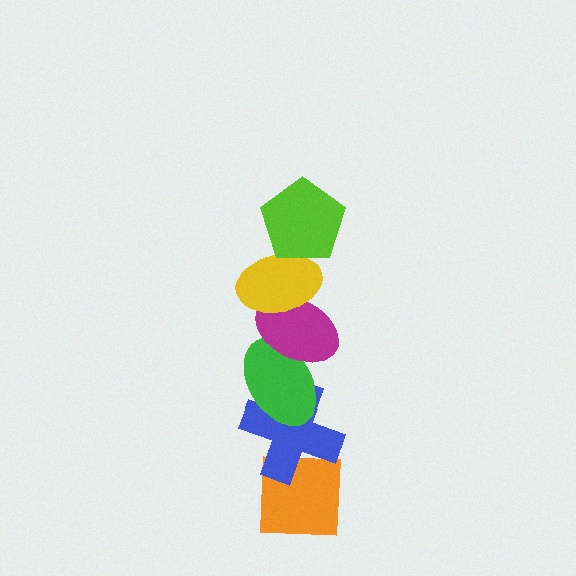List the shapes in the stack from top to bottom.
From top to bottom: the lime pentagon, the yellow ellipse, the magenta ellipse, the green ellipse, the blue cross, the orange square.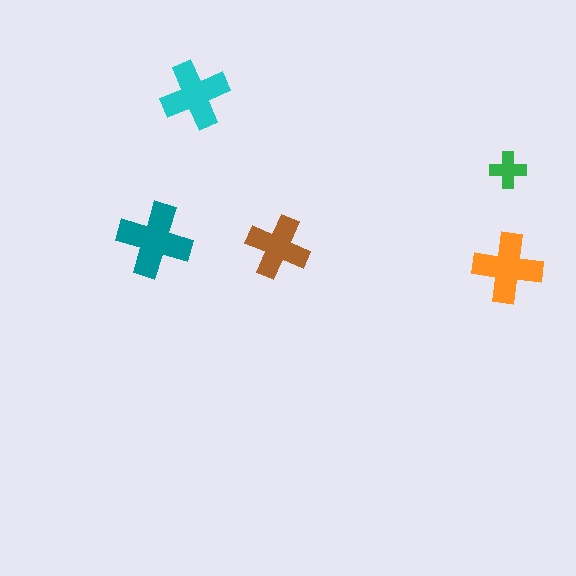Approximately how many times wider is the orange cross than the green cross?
About 2 times wider.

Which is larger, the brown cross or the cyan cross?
The cyan one.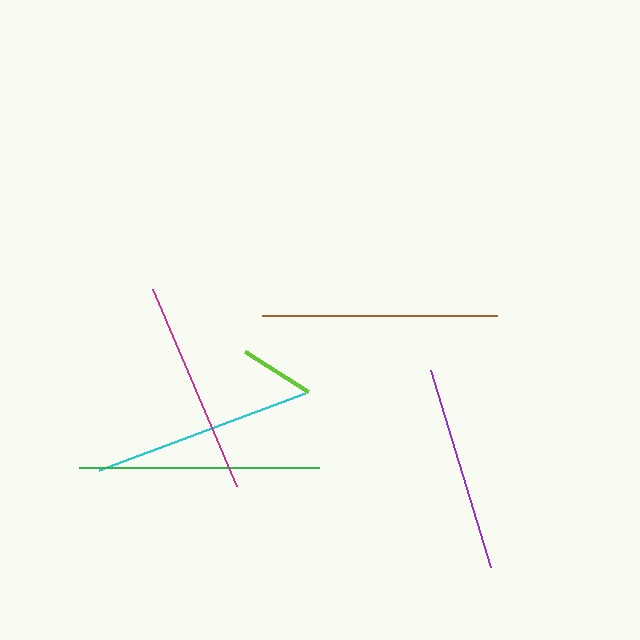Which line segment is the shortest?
The lime line is the shortest at approximately 75 pixels.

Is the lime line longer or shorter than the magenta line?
The magenta line is longer than the lime line.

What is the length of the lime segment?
The lime segment is approximately 75 pixels long.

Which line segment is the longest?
The green line is the longest at approximately 240 pixels.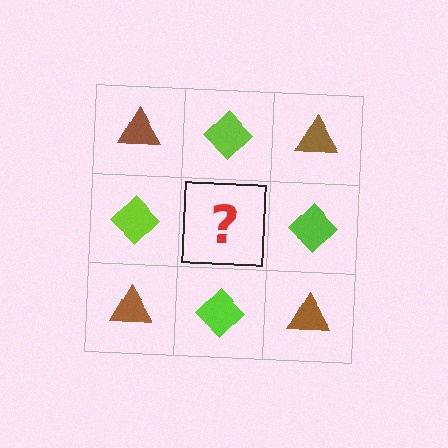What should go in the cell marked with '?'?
The missing cell should contain a brown triangle.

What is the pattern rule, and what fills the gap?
The rule is that it alternates brown triangle and lime diamond in a checkerboard pattern. The gap should be filled with a brown triangle.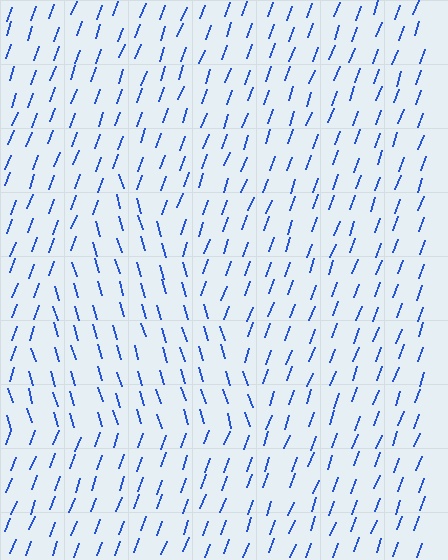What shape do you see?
I see a triangle.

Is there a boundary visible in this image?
Yes, there is a texture boundary formed by a change in line orientation.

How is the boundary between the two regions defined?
The boundary is defined purely by a change in line orientation (approximately 37 degrees difference). All lines are the same color and thickness.